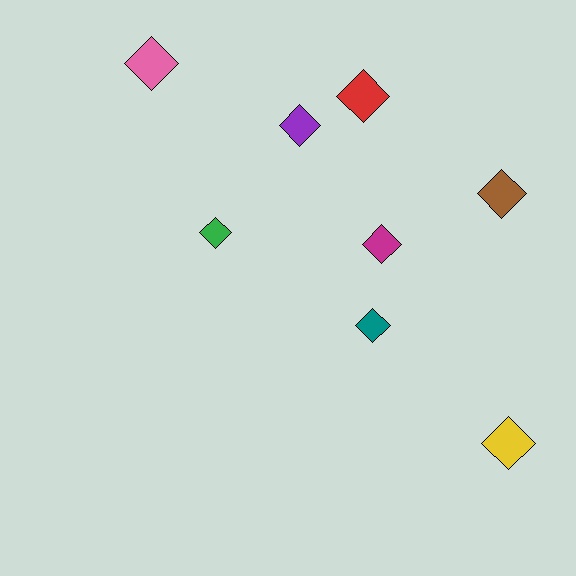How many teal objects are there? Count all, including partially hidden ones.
There is 1 teal object.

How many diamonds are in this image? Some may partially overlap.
There are 8 diamonds.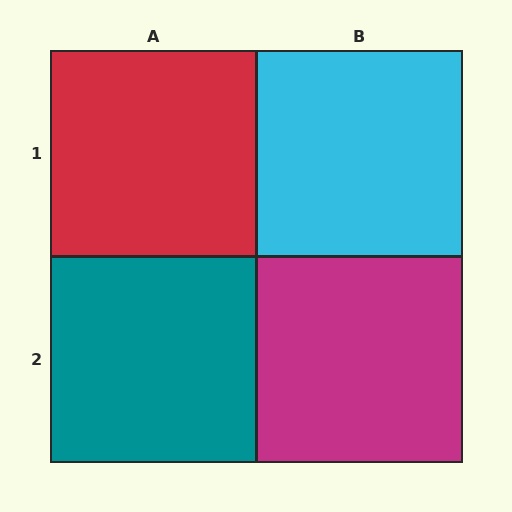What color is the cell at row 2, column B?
Magenta.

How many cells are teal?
1 cell is teal.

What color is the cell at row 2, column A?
Teal.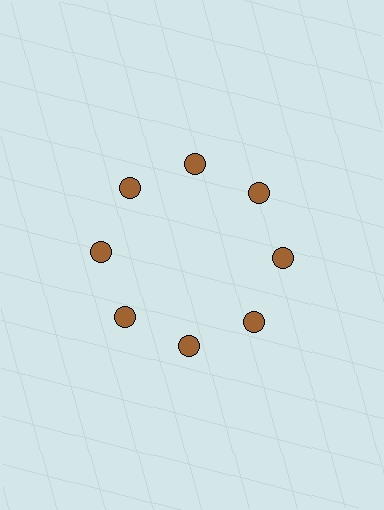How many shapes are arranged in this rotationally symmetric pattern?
There are 8 shapes, arranged in 8 groups of 1.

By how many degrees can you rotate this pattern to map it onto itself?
The pattern maps onto itself every 45 degrees of rotation.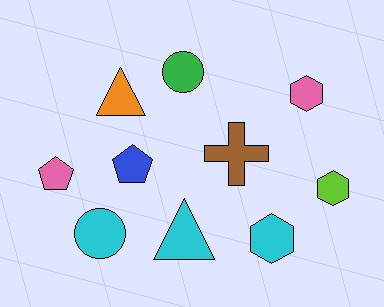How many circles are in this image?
There are 2 circles.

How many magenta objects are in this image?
There are no magenta objects.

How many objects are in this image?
There are 10 objects.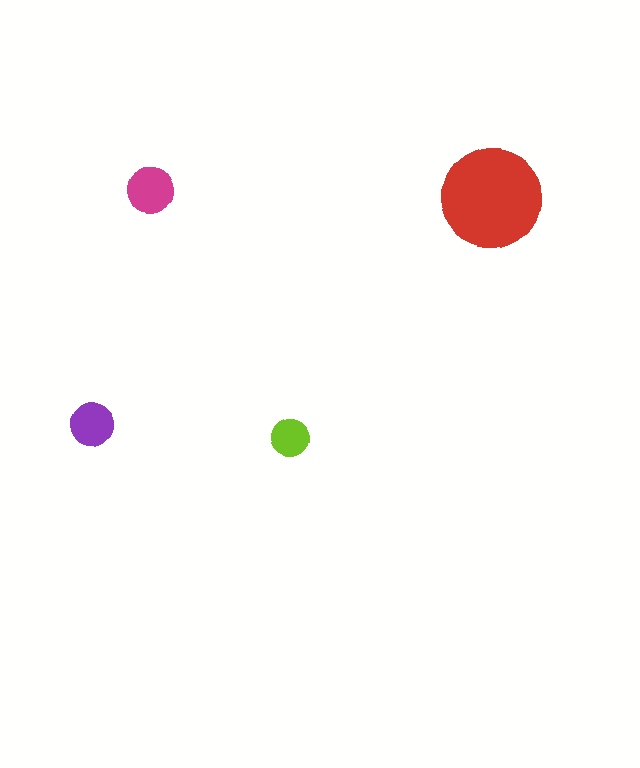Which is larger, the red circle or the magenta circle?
The red one.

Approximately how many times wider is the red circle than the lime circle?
About 2.5 times wider.